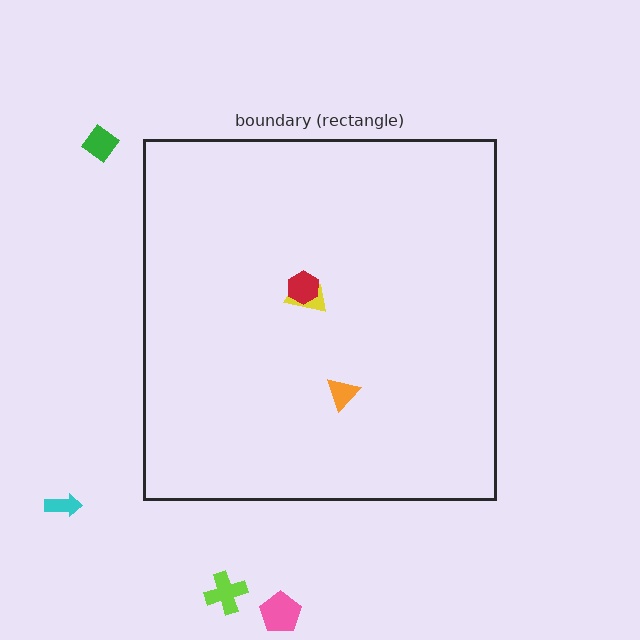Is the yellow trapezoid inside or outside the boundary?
Inside.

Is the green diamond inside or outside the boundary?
Outside.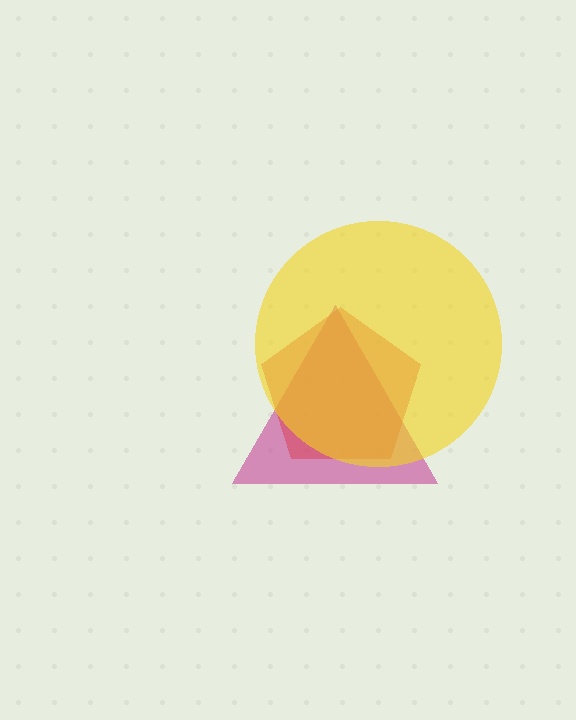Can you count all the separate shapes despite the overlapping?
Yes, there are 3 separate shapes.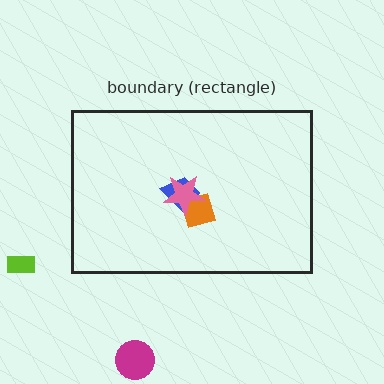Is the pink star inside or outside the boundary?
Inside.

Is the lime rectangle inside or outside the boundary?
Outside.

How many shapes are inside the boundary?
3 inside, 2 outside.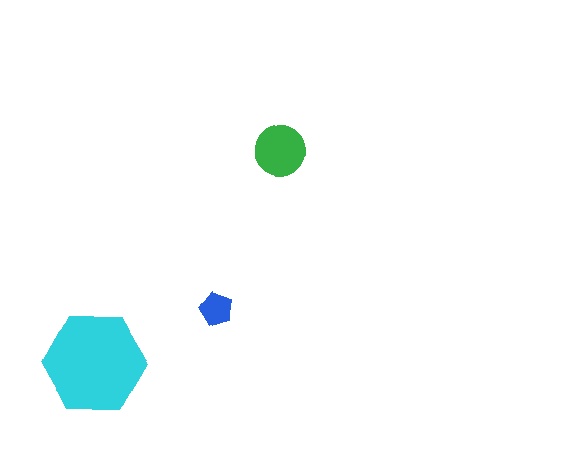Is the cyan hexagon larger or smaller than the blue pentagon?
Larger.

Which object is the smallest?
The blue pentagon.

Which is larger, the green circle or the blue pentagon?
The green circle.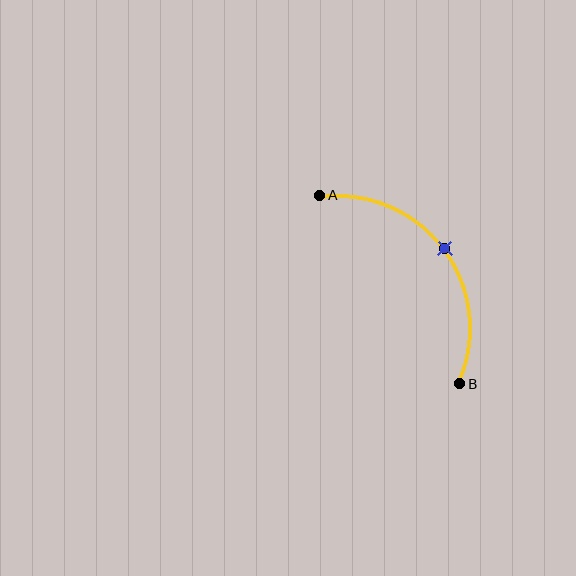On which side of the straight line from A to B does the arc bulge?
The arc bulges above and to the right of the straight line connecting A and B.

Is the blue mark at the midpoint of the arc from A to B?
Yes. The blue mark lies on the arc at equal arc-length from both A and B — it is the arc midpoint.